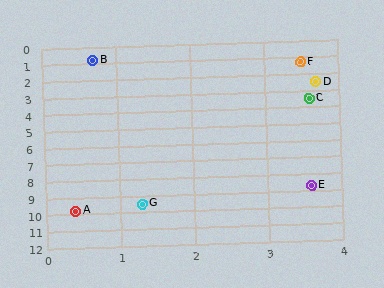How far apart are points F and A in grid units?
Points F and A are about 9.0 grid units apart.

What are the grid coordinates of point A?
Point A is at approximately (0.4, 9.8).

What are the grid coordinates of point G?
Point G is at approximately (1.3, 9.5).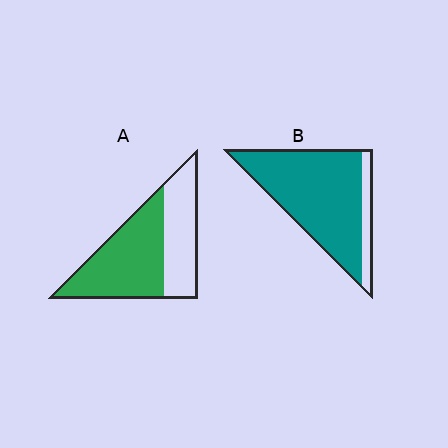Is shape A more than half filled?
Yes.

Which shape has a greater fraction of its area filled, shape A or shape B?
Shape B.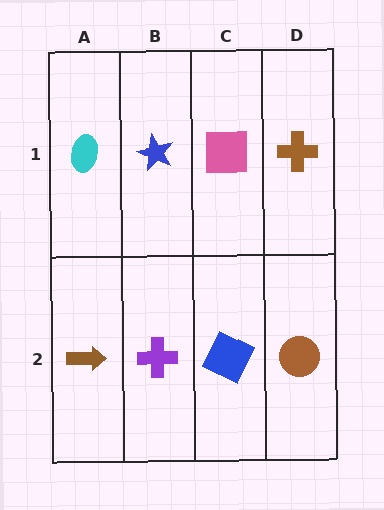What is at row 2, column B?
A purple cross.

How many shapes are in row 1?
4 shapes.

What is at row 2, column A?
A brown arrow.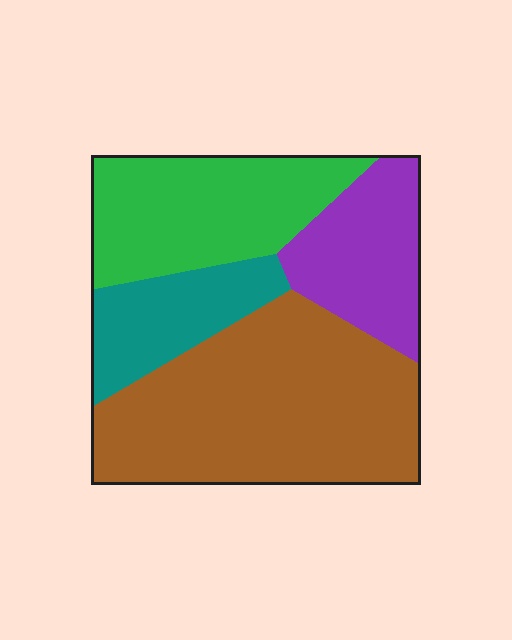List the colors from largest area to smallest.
From largest to smallest: brown, green, purple, teal.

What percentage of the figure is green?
Green takes up about one quarter (1/4) of the figure.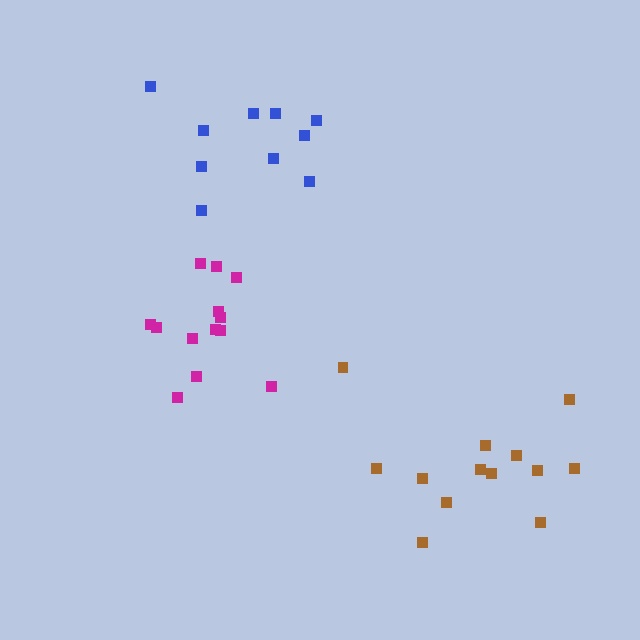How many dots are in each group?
Group 1: 10 dots, Group 2: 13 dots, Group 3: 13 dots (36 total).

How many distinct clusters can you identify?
There are 3 distinct clusters.